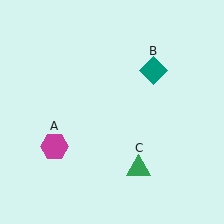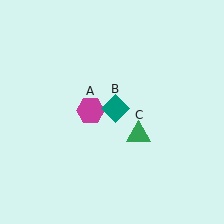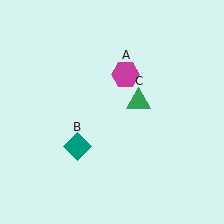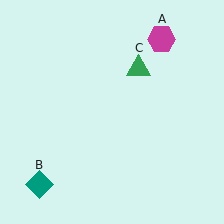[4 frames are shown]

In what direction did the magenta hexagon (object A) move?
The magenta hexagon (object A) moved up and to the right.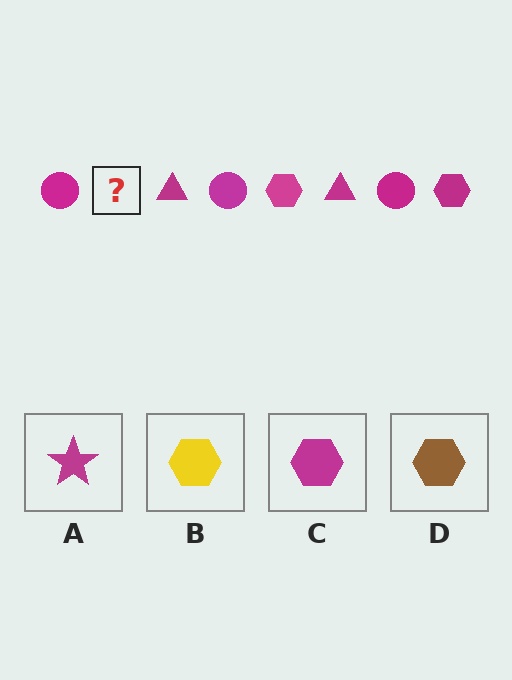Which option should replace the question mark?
Option C.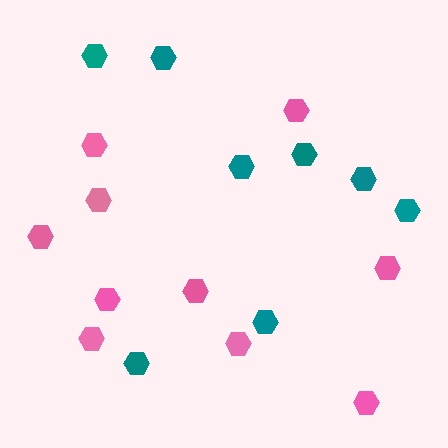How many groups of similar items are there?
There are 2 groups: one group of pink hexagons (10) and one group of teal hexagons (8).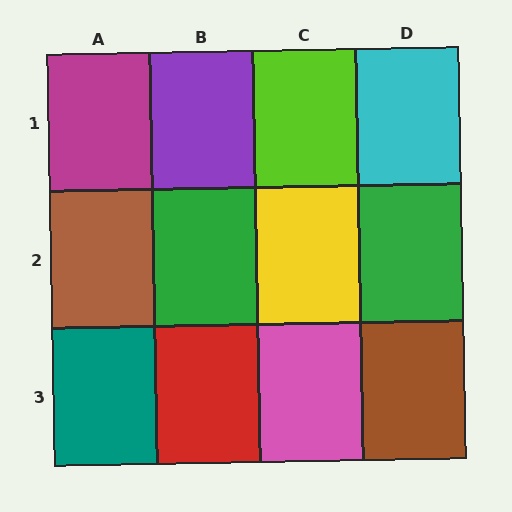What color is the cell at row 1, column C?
Lime.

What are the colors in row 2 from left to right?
Brown, green, yellow, green.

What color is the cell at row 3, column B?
Red.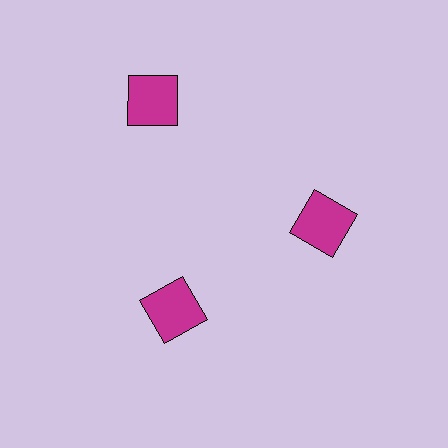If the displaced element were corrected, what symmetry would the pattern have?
It would have 3-fold rotational symmetry — the pattern would map onto itself every 120 degrees.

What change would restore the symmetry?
The symmetry would be restored by moving it inward, back onto the ring so that all 3 squares sit at equal angles and equal distance from the center.